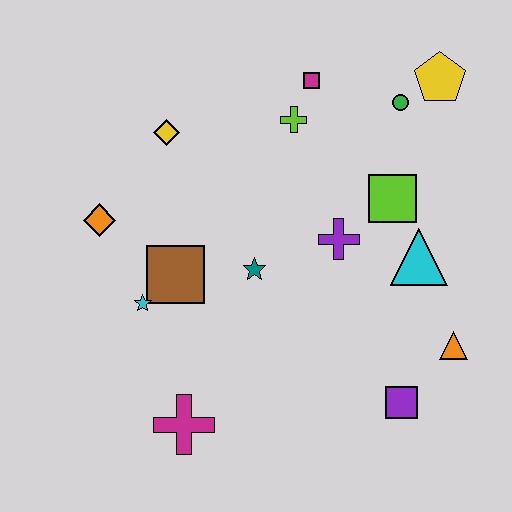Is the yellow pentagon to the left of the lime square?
No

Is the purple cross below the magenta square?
Yes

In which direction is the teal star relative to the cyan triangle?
The teal star is to the left of the cyan triangle.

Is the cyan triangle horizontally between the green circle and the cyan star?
No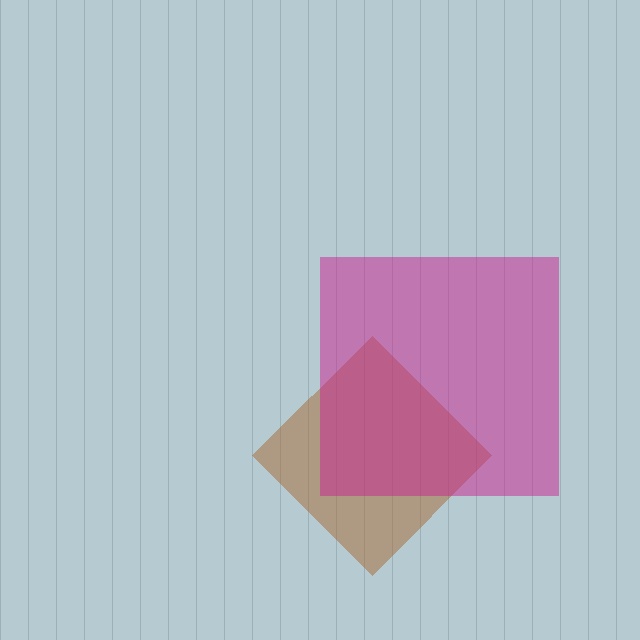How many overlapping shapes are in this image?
There are 2 overlapping shapes in the image.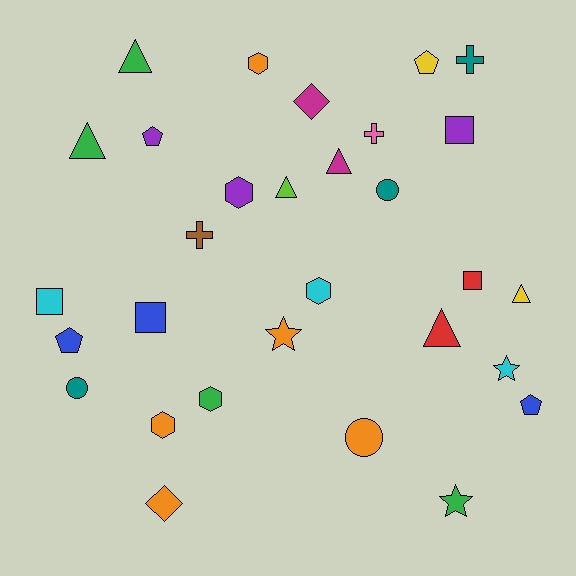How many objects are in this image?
There are 30 objects.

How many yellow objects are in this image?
There are 2 yellow objects.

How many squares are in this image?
There are 4 squares.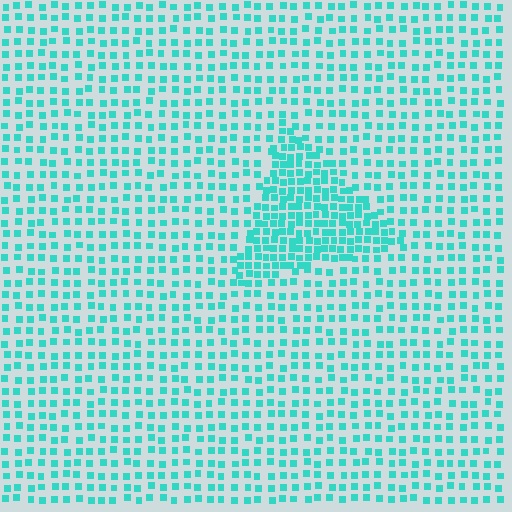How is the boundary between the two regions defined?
The boundary is defined by a change in element density (approximately 2.0x ratio). All elements are the same color, size, and shape.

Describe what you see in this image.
The image contains small cyan elements arranged at two different densities. A triangle-shaped region is visible where the elements are more densely packed than the surrounding area.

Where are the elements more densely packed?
The elements are more densely packed inside the triangle boundary.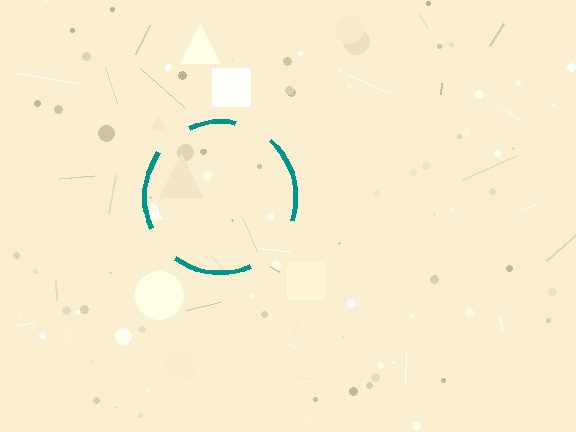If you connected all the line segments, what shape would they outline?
They would outline a circle.